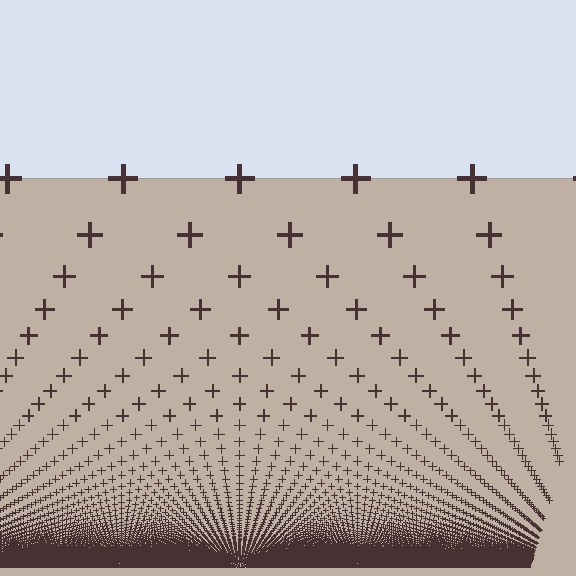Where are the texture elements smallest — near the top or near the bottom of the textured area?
Near the bottom.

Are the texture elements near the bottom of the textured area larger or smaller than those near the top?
Smaller. The gradient is inverted — elements near the bottom are smaller and denser.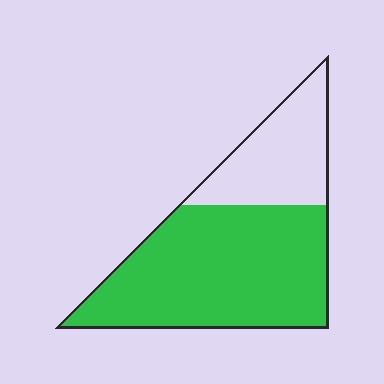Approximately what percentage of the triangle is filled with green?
Approximately 70%.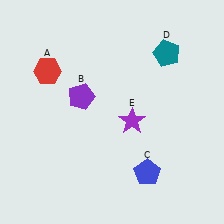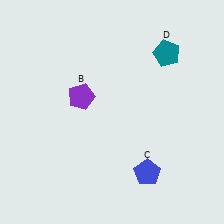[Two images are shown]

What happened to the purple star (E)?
The purple star (E) was removed in Image 2. It was in the bottom-right area of Image 1.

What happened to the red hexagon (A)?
The red hexagon (A) was removed in Image 2. It was in the top-left area of Image 1.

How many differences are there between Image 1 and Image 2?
There are 2 differences between the two images.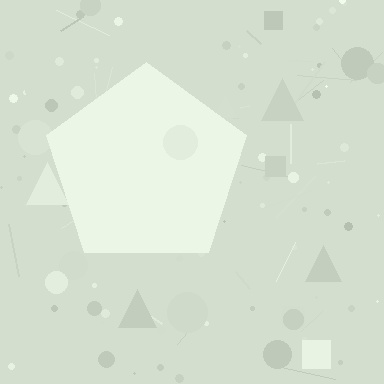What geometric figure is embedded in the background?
A pentagon is embedded in the background.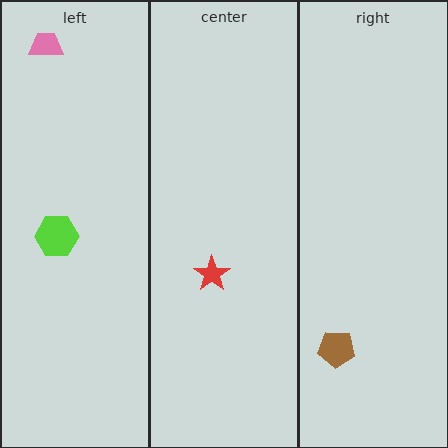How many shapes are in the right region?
1.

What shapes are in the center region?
The red star.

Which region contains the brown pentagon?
The right region.